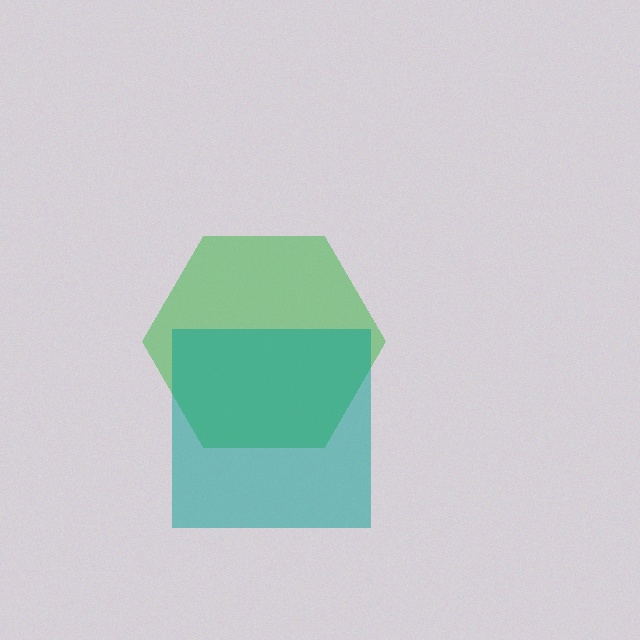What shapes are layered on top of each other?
The layered shapes are: a green hexagon, a teal square.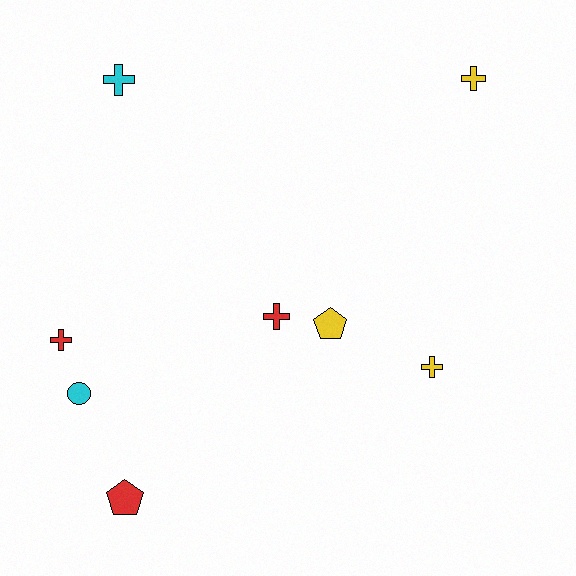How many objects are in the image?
There are 8 objects.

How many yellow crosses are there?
There are 2 yellow crosses.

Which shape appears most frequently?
Cross, with 5 objects.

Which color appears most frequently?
Red, with 3 objects.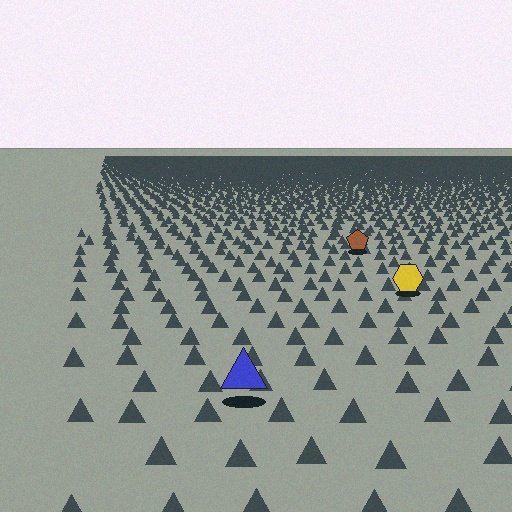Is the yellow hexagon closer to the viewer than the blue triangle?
No. The blue triangle is closer — you can tell from the texture gradient: the ground texture is coarser near it.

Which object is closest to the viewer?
The blue triangle is closest. The texture marks near it are larger and more spread out.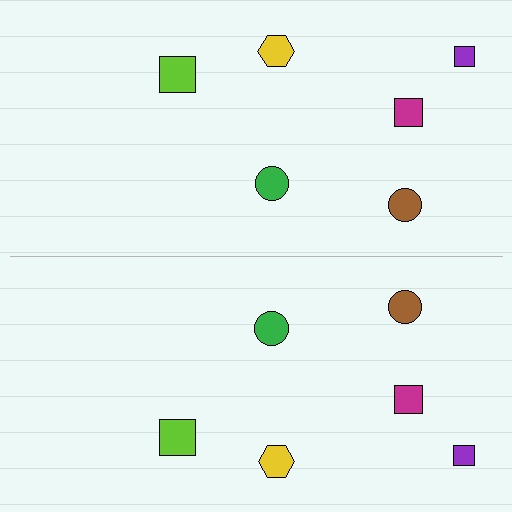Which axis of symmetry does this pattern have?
The pattern has a horizontal axis of symmetry running through the center of the image.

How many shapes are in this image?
There are 12 shapes in this image.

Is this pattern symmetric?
Yes, this pattern has bilateral (reflection) symmetry.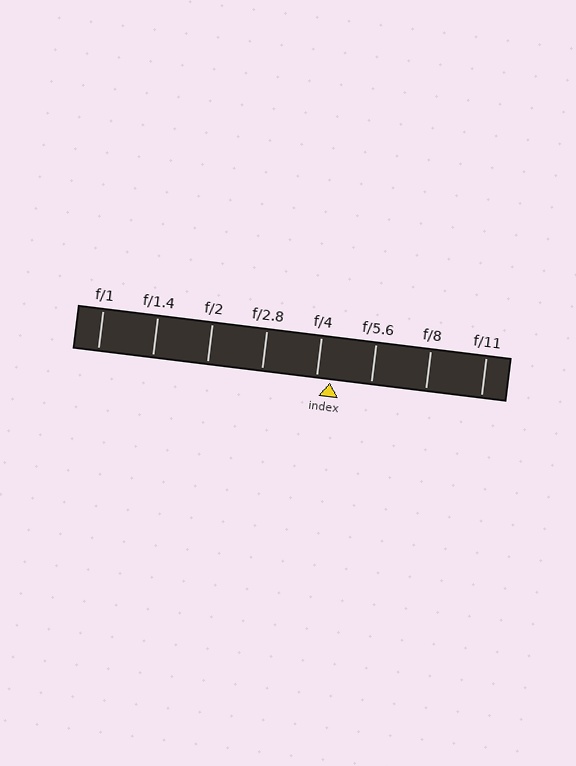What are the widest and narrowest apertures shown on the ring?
The widest aperture shown is f/1 and the narrowest is f/11.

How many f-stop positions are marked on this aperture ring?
There are 8 f-stop positions marked.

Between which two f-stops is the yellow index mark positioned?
The index mark is between f/4 and f/5.6.